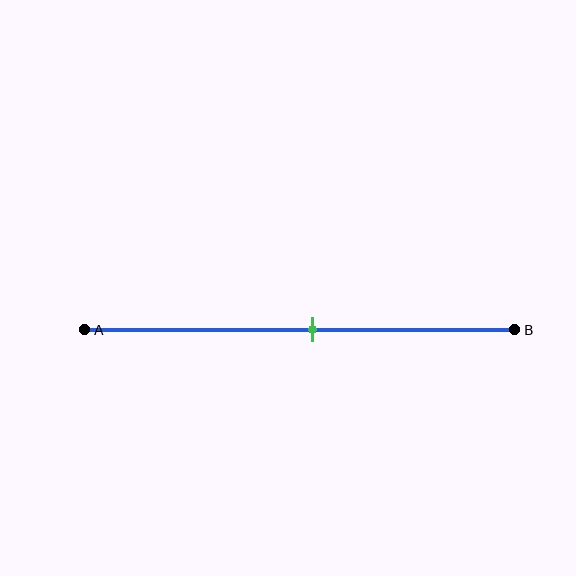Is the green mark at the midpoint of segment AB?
Yes, the mark is approximately at the midpoint.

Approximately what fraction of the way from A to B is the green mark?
The green mark is approximately 55% of the way from A to B.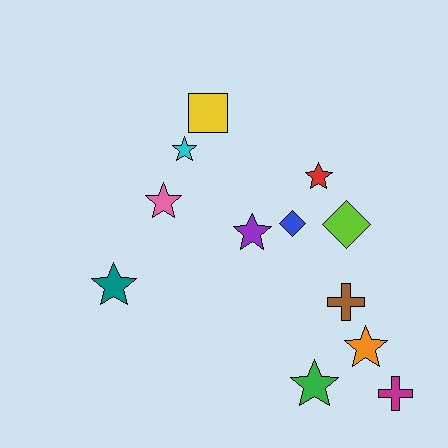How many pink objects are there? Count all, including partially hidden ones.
There is 1 pink object.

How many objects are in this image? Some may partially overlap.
There are 12 objects.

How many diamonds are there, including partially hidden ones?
There are 2 diamonds.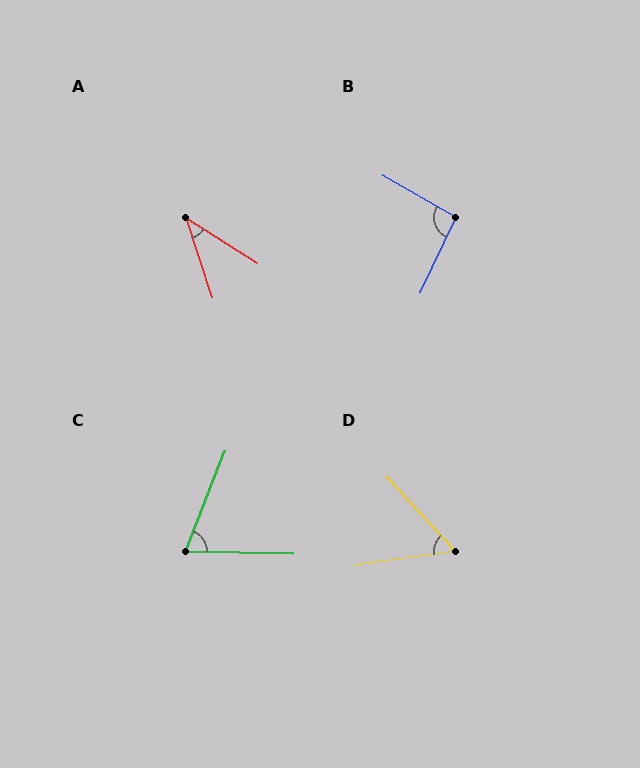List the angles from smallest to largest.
A (39°), D (56°), C (69°), B (95°).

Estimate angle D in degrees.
Approximately 56 degrees.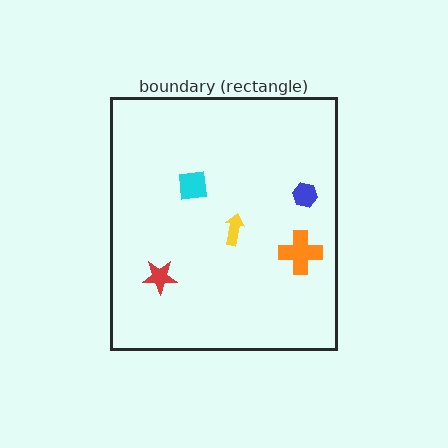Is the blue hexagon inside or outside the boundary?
Inside.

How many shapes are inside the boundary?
5 inside, 0 outside.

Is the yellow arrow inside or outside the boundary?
Inside.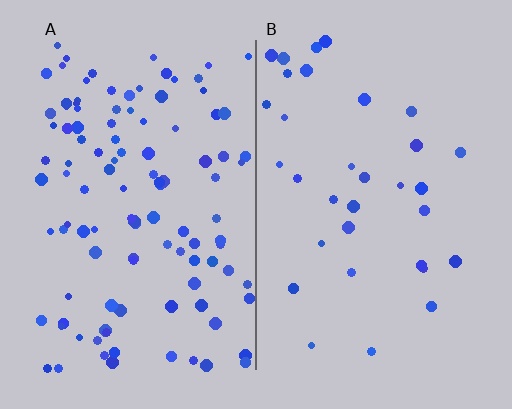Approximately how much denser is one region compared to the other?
Approximately 3.4× — region A over region B.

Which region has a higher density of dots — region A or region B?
A (the left).